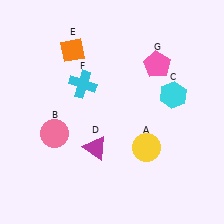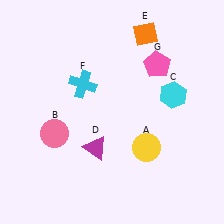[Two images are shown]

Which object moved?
The orange diamond (E) moved right.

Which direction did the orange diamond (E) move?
The orange diamond (E) moved right.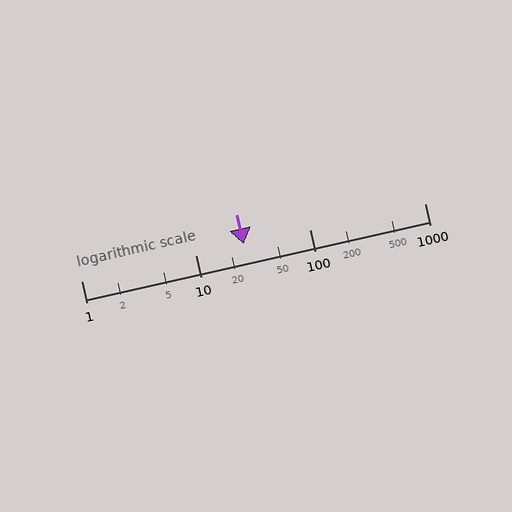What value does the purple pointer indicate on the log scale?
The pointer indicates approximately 26.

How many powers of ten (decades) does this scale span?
The scale spans 3 decades, from 1 to 1000.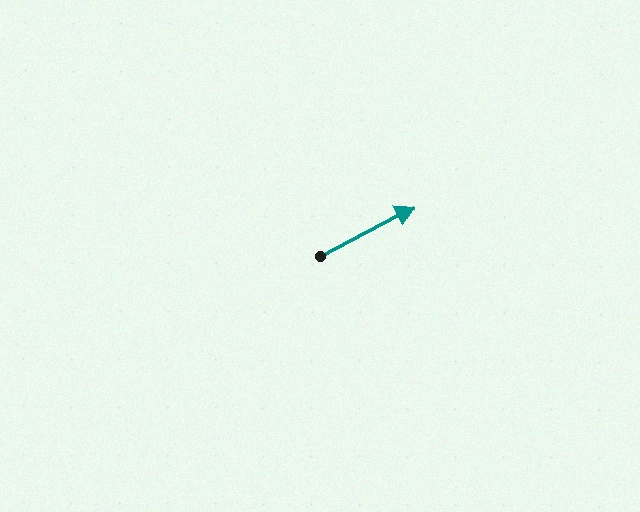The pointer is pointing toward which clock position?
Roughly 2 o'clock.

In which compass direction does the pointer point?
Northeast.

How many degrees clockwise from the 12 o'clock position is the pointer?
Approximately 62 degrees.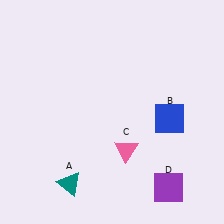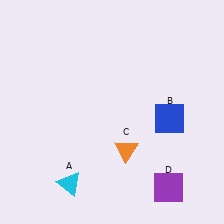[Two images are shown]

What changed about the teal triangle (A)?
In Image 1, A is teal. In Image 2, it changed to cyan.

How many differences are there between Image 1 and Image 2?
There are 2 differences between the two images.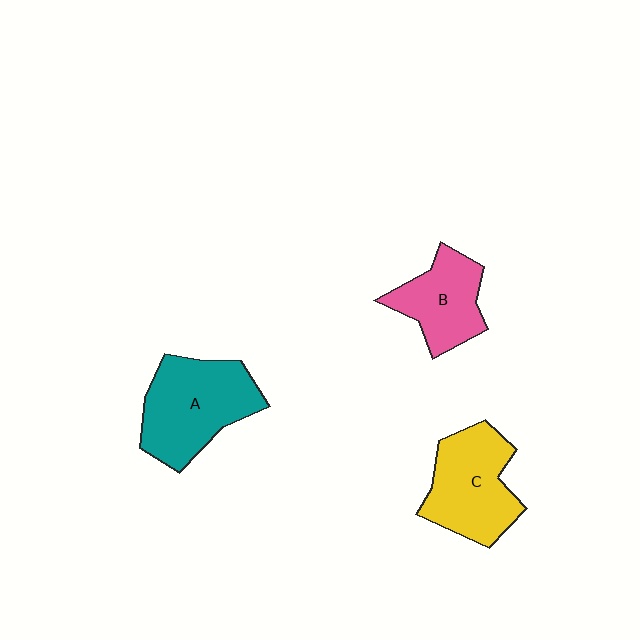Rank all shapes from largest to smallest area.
From largest to smallest: A (teal), C (yellow), B (pink).